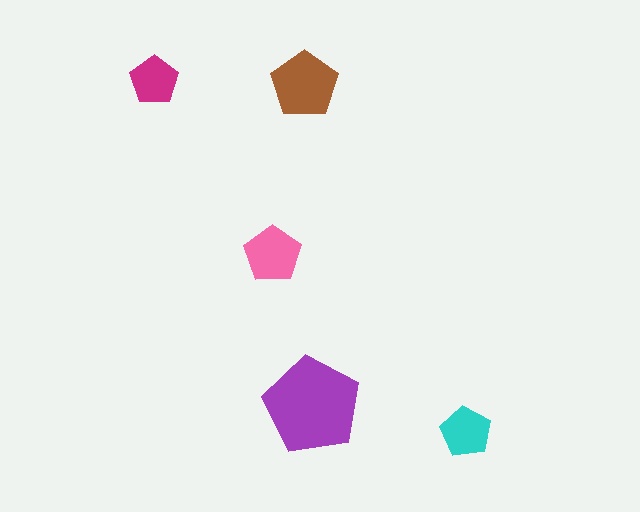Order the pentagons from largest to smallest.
the purple one, the brown one, the pink one, the cyan one, the magenta one.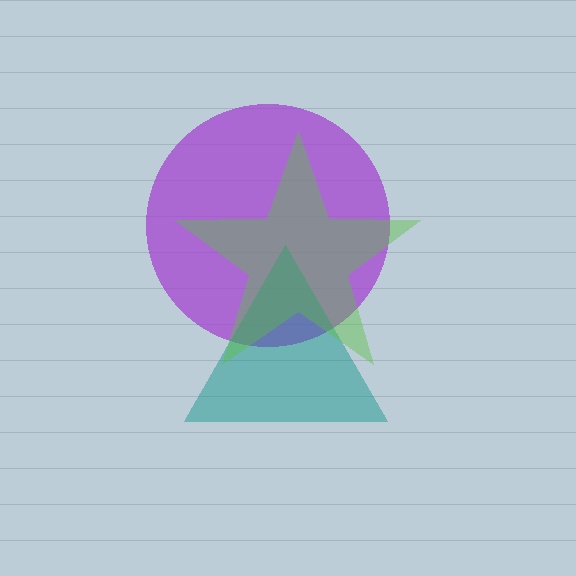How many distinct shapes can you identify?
There are 3 distinct shapes: a purple circle, a teal triangle, a lime star.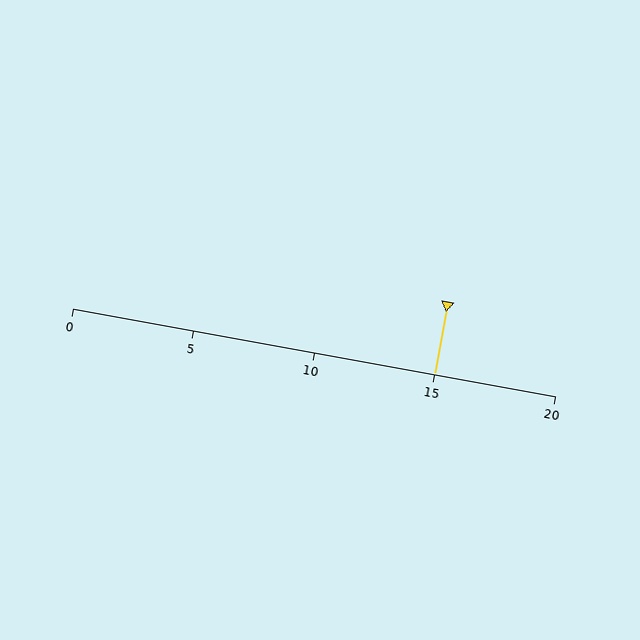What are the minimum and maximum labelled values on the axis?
The axis runs from 0 to 20.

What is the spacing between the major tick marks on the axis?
The major ticks are spaced 5 apart.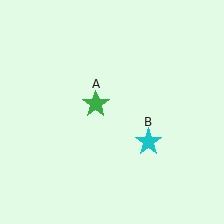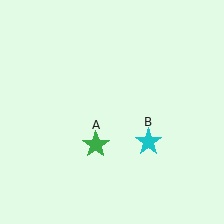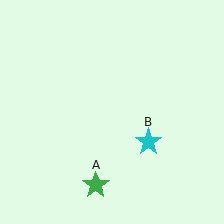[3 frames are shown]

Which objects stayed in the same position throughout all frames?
Cyan star (object B) remained stationary.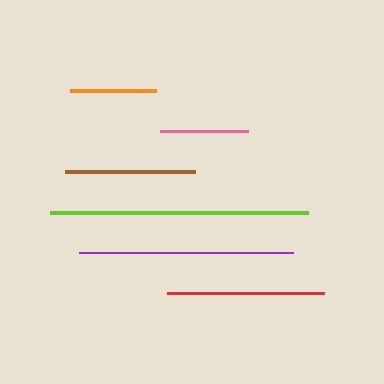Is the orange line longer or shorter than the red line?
The red line is longer than the orange line.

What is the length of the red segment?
The red segment is approximately 157 pixels long.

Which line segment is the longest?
The lime line is the longest at approximately 258 pixels.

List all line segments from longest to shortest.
From longest to shortest: lime, purple, red, brown, pink, orange.